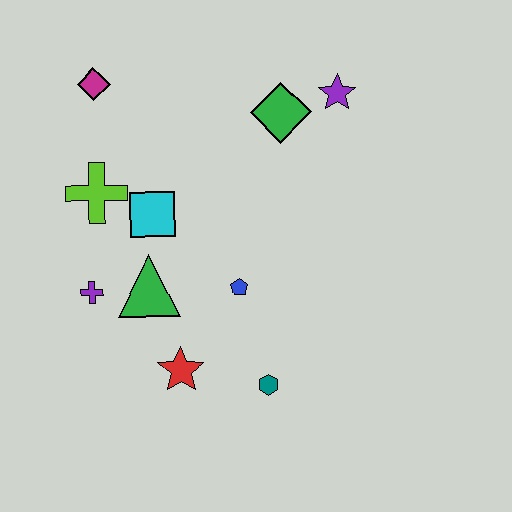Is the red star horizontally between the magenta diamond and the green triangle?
No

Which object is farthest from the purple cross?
The purple star is farthest from the purple cross.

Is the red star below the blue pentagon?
Yes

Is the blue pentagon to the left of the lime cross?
No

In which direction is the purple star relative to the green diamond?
The purple star is to the right of the green diamond.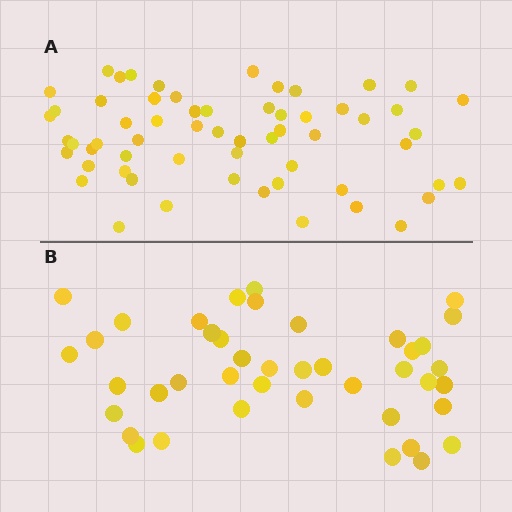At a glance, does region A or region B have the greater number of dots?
Region A (the top region) has more dots.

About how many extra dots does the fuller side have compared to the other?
Region A has approximately 20 more dots than region B.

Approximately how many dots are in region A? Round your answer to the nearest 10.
About 60 dots.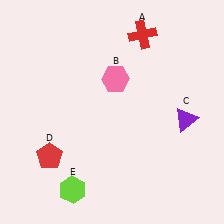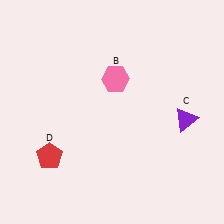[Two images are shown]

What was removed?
The lime hexagon (E), the red cross (A) were removed in Image 2.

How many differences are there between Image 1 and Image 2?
There are 2 differences between the two images.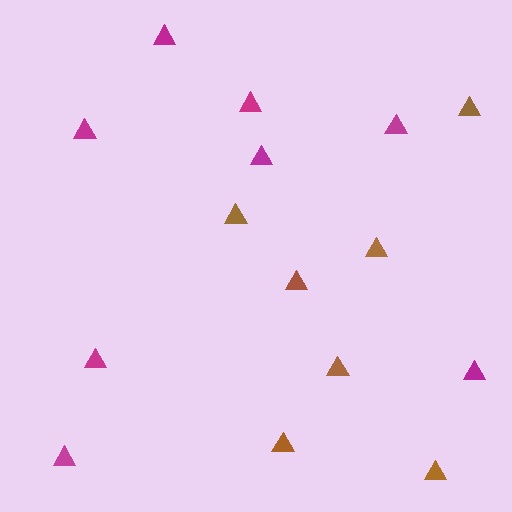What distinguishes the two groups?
There are 2 groups: one group of brown triangles (7) and one group of magenta triangles (8).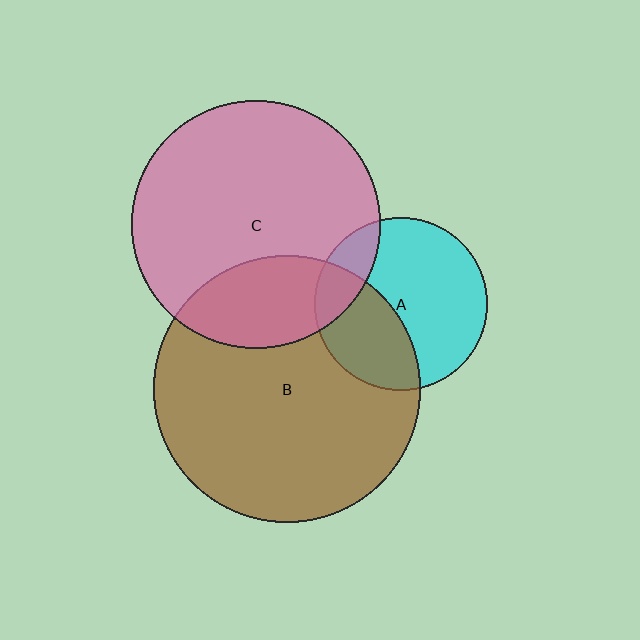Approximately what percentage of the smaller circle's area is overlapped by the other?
Approximately 15%.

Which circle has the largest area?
Circle B (brown).